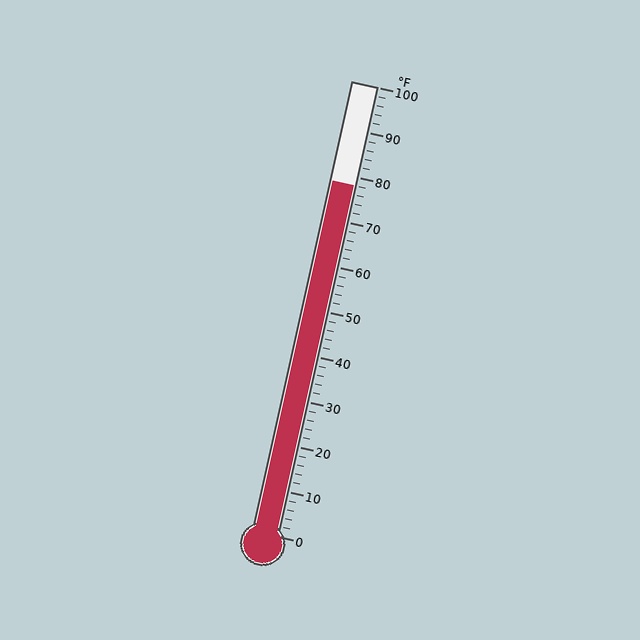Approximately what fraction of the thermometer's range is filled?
The thermometer is filled to approximately 80% of its range.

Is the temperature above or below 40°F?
The temperature is above 40°F.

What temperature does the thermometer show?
The thermometer shows approximately 78°F.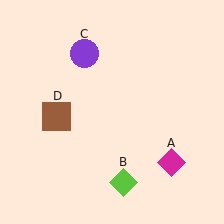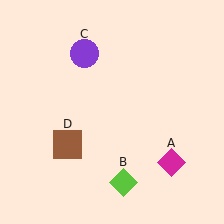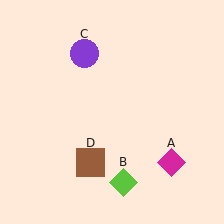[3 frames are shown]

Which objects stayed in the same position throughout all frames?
Magenta diamond (object A) and lime diamond (object B) and purple circle (object C) remained stationary.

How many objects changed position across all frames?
1 object changed position: brown square (object D).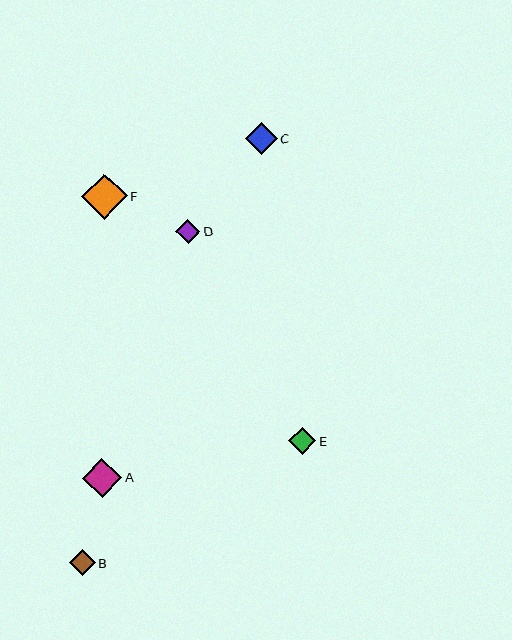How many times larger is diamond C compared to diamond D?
Diamond C is approximately 1.3 times the size of diamond D.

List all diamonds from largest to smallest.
From largest to smallest: F, A, C, E, B, D.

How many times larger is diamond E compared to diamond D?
Diamond E is approximately 1.1 times the size of diamond D.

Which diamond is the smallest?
Diamond D is the smallest with a size of approximately 24 pixels.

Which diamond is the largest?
Diamond F is the largest with a size of approximately 45 pixels.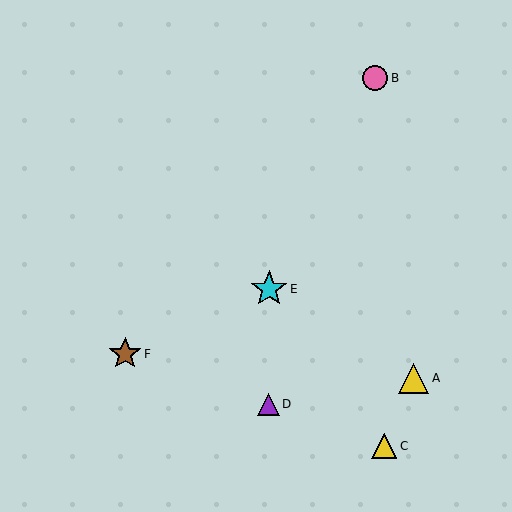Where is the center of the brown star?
The center of the brown star is at (125, 354).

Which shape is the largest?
The cyan star (labeled E) is the largest.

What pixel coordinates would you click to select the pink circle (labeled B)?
Click at (375, 78) to select the pink circle B.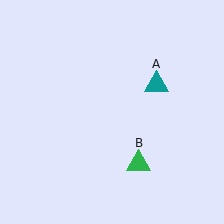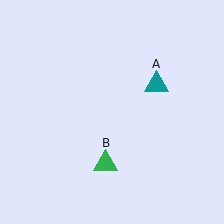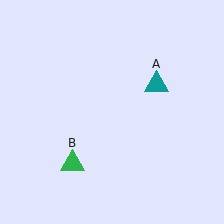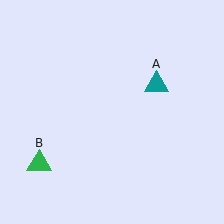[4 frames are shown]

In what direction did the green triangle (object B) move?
The green triangle (object B) moved left.